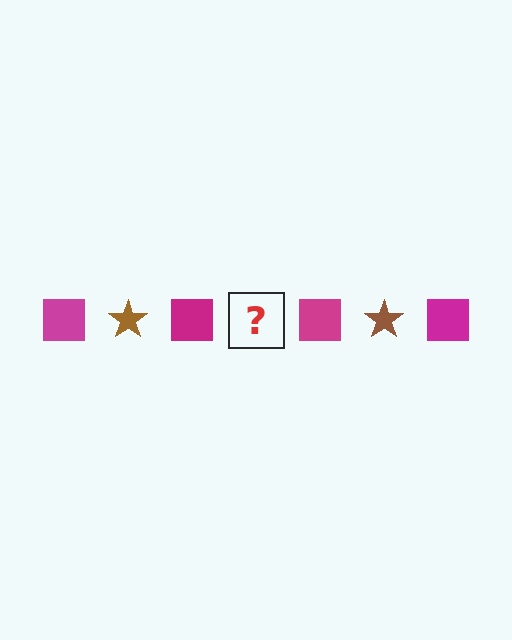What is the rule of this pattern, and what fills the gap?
The rule is that the pattern alternates between magenta square and brown star. The gap should be filled with a brown star.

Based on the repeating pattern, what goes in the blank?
The blank should be a brown star.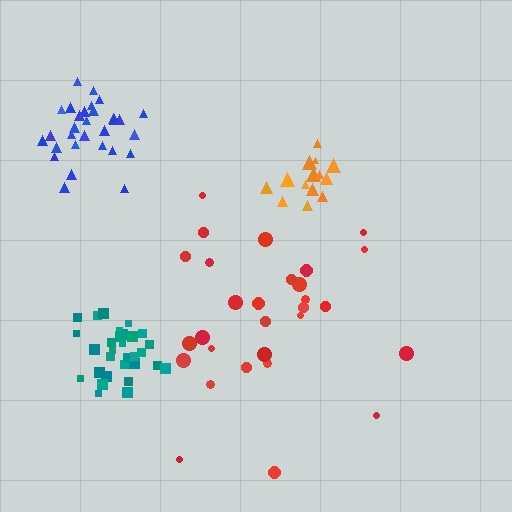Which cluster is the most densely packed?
Teal.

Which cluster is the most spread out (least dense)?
Red.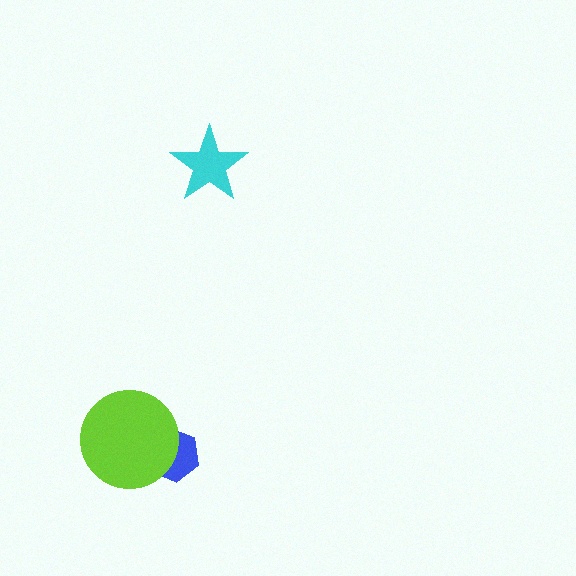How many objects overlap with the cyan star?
0 objects overlap with the cyan star.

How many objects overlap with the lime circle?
1 object overlaps with the lime circle.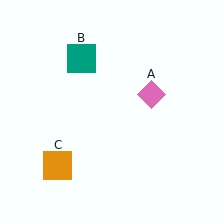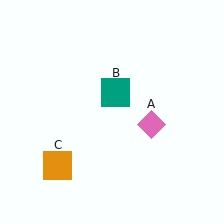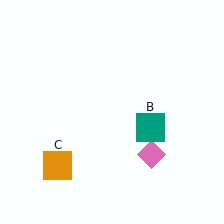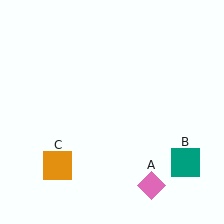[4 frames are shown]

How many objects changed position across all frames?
2 objects changed position: pink diamond (object A), teal square (object B).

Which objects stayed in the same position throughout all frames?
Orange square (object C) remained stationary.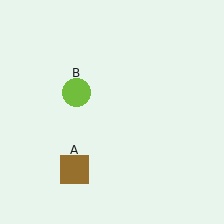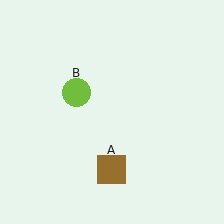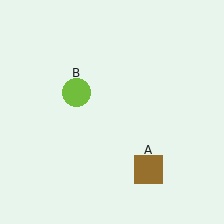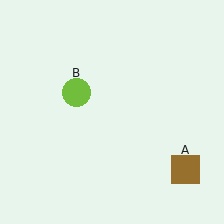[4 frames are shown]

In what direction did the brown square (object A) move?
The brown square (object A) moved right.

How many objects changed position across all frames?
1 object changed position: brown square (object A).